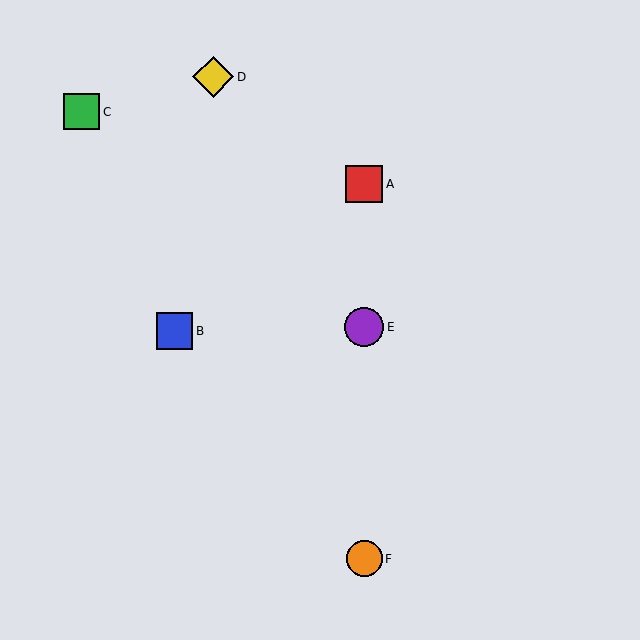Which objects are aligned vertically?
Objects A, E, F are aligned vertically.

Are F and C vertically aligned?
No, F is at x≈364 and C is at x≈82.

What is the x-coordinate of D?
Object D is at x≈213.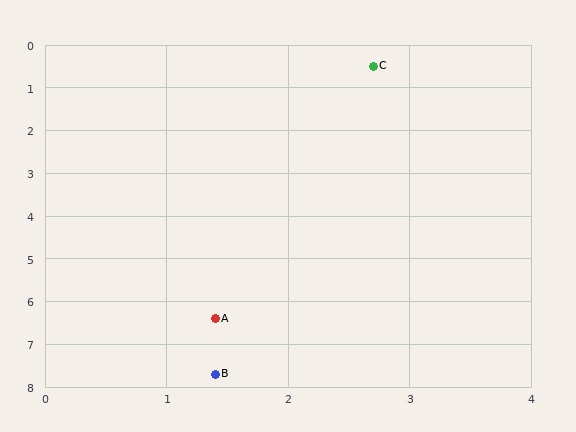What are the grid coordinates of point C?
Point C is at approximately (2.7, 0.5).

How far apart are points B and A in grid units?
Points B and A are about 1.3 grid units apart.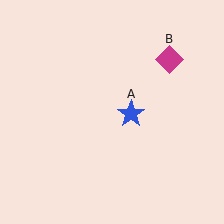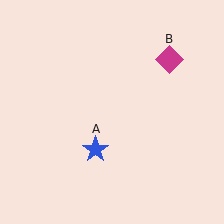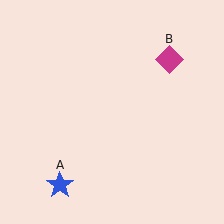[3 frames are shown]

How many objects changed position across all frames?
1 object changed position: blue star (object A).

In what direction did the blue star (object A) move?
The blue star (object A) moved down and to the left.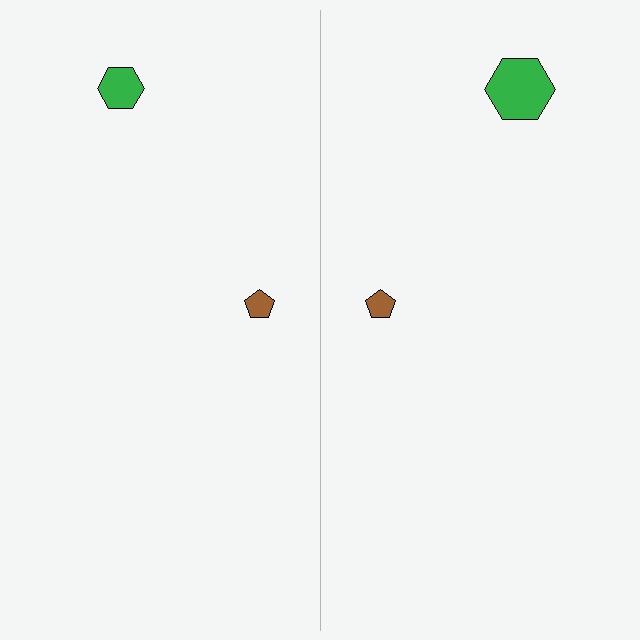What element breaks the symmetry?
The green hexagon on the right side has a different size than its mirror counterpart.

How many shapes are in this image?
There are 4 shapes in this image.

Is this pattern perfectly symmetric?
No, the pattern is not perfectly symmetric. The green hexagon on the right side has a different size than its mirror counterpart.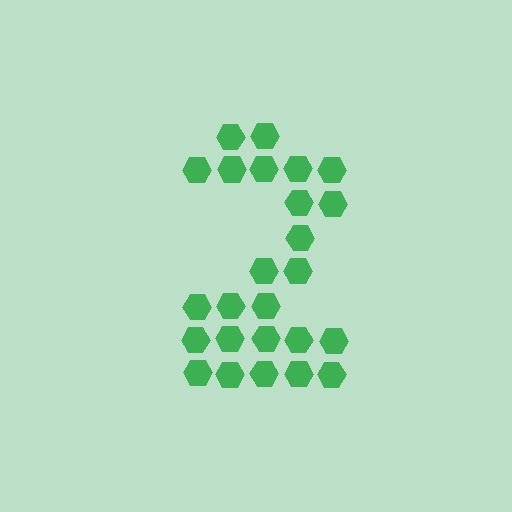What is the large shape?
The large shape is the digit 2.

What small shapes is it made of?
It is made of small hexagons.